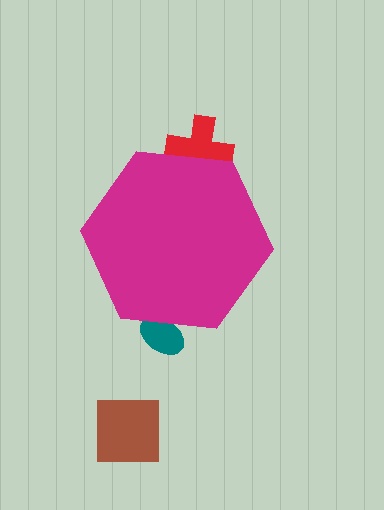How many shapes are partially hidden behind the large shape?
2 shapes are partially hidden.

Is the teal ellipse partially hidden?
Yes, the teal ellipse is partially hidden behind the magenta hexagon.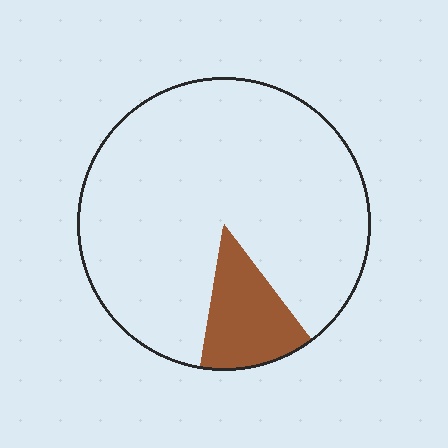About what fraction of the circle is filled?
About one eighth (1/8).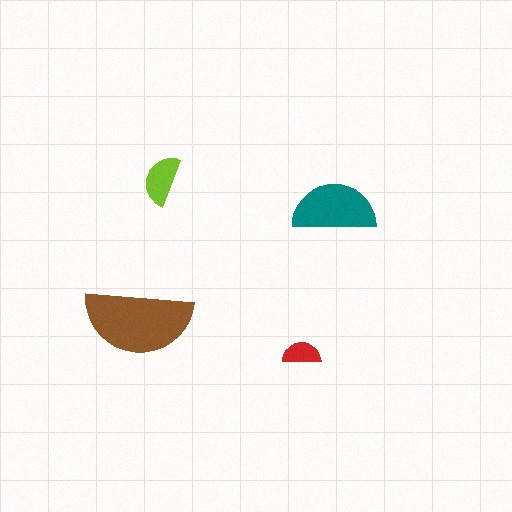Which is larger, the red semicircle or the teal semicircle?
The teal one.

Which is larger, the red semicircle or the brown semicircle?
The brown one.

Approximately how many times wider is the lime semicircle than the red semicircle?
About 1.5 times wider.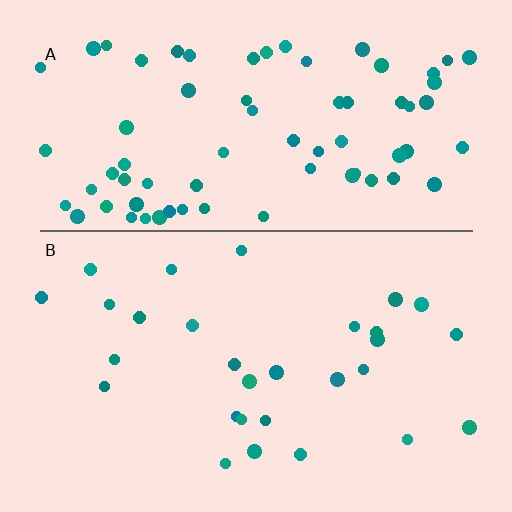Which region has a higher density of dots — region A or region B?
A (the top).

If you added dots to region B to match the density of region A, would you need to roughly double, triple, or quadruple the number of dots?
Approximately triple.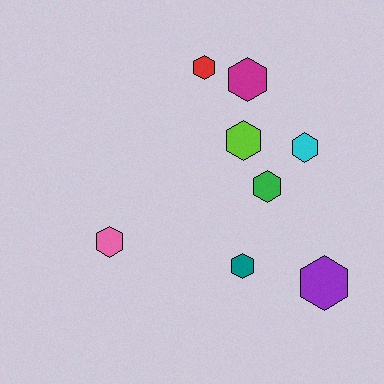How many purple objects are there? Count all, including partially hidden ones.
There is 1 purple object.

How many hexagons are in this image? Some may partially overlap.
There are 8 hexagons.